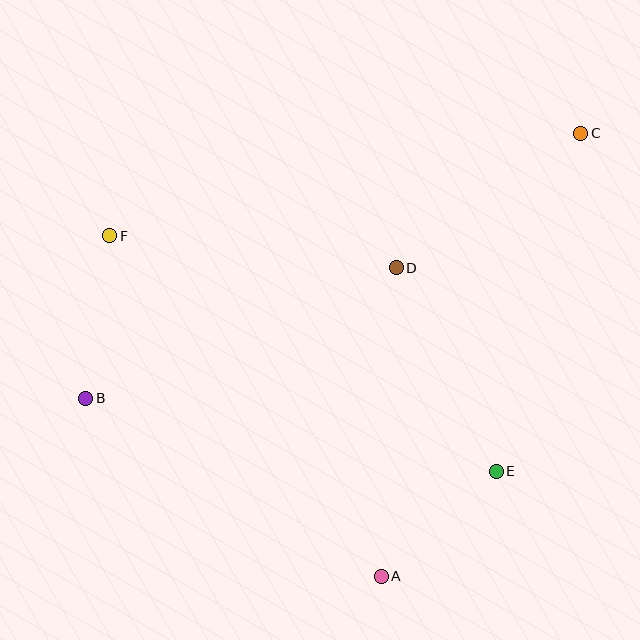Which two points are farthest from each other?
Points B and C are farthest from each other.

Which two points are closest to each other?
Points A and E are closest to each other.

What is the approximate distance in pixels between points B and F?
The distance between B and F is approximately 164 pixels.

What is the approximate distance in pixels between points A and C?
The distance between A and C is approximately 486 pixels.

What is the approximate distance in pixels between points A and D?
The distance between A and D is approximately 309 pixels.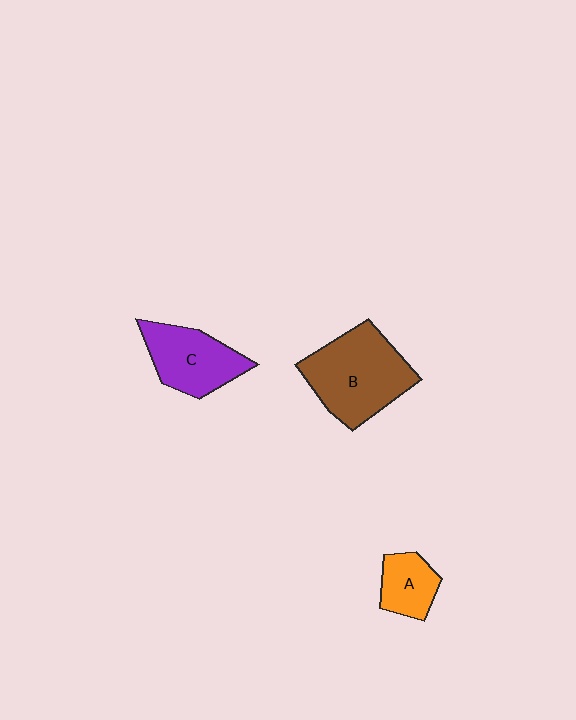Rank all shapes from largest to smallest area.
From largest to smallest: B (brown), C (purple), A (orange).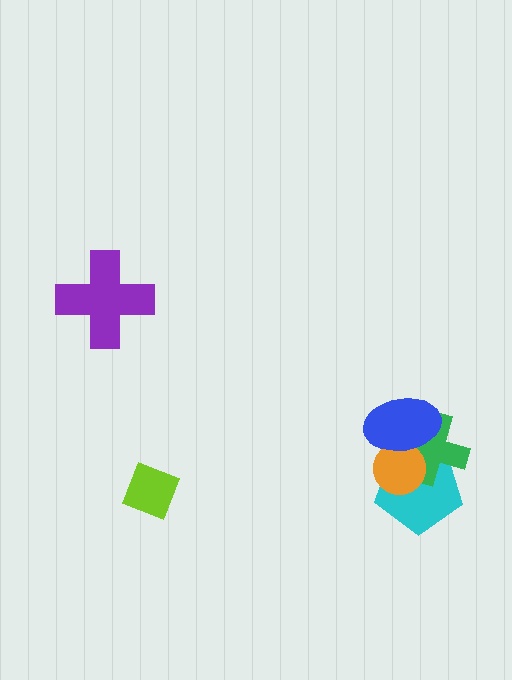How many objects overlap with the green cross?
3 objects overlap with the green cross.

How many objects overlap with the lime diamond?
0 objects overlap with the lime diamond.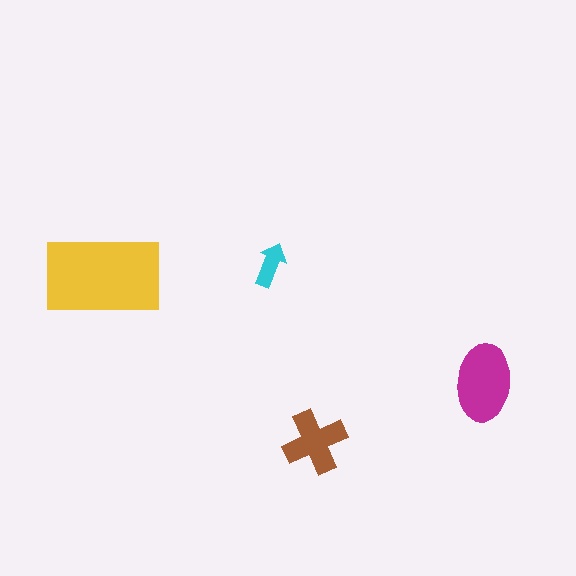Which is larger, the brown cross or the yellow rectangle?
The yellow rectangle.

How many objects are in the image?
There are 4 objects in the image.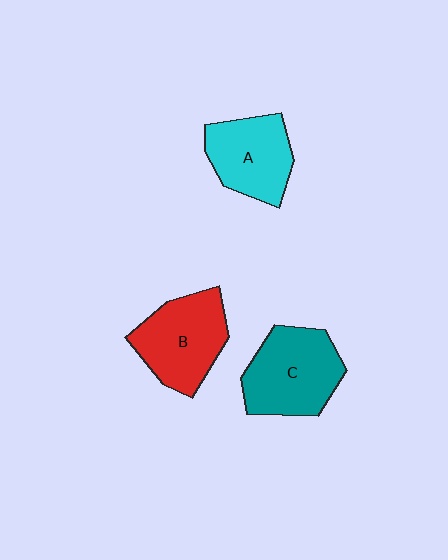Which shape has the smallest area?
Shape A (cyan).